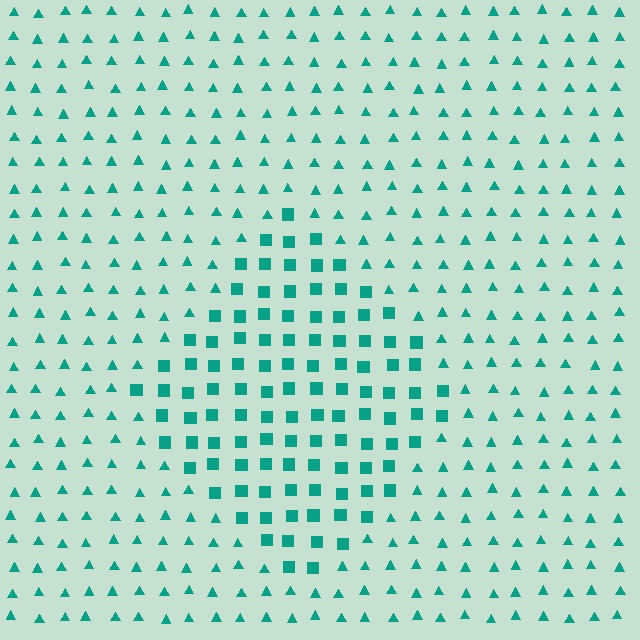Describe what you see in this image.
The image is filled with small teal elements arranged in a uniform grid. A diamond-shaped region contains squares, while the surrounding area contains triangles. The boundary is defined purely by the change in element shape.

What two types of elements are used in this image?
The image uses squares inside the diamond region and triangles outside it.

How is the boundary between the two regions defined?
The boundary is defined by a change in element shape: squares inside vs. triangles outside. All elements share the same color and spacing.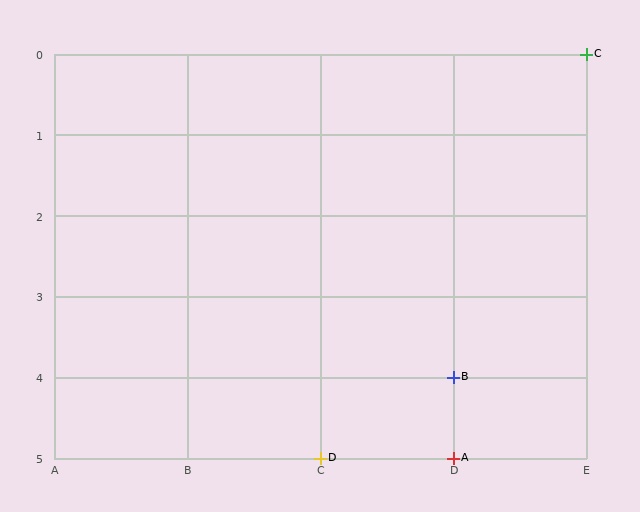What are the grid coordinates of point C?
Point C is at grid coordinates (E, 0).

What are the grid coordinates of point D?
Point D is at grid coordinates (C, 5).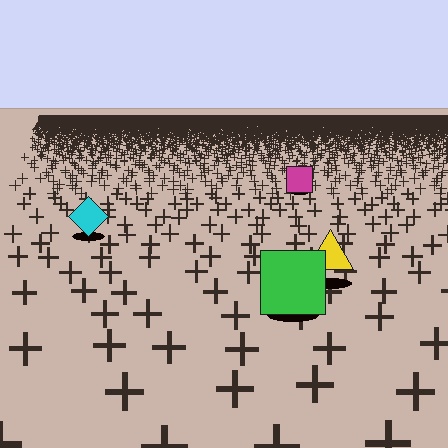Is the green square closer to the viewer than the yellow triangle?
Yes. The green square is closer — you can tell from the texture gradient: the ground texture is coarser near it.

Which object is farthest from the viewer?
The magenta square is farthest from the viewer. It appears smaller and the ground texture around it is denser.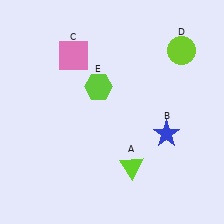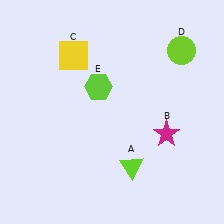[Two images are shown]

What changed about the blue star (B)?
In Image 1, B is blue. In Image 2, it changed to magenta.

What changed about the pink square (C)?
In Image 1, C is pink. In Image 2, it changed to yellow.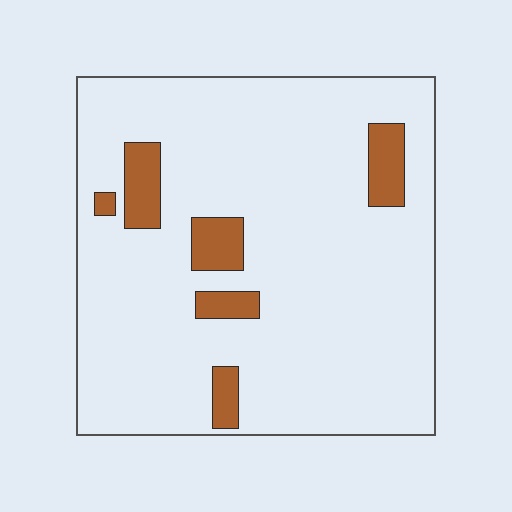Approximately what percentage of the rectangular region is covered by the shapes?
Approximately 10%.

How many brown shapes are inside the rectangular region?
6.